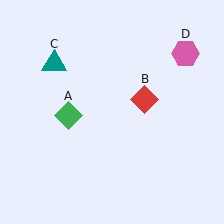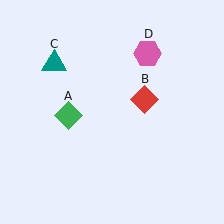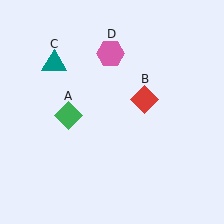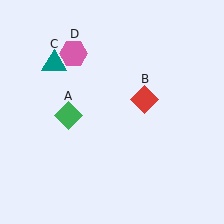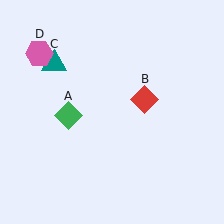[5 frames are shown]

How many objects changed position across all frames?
1 object changed position: pink hexagon (object D).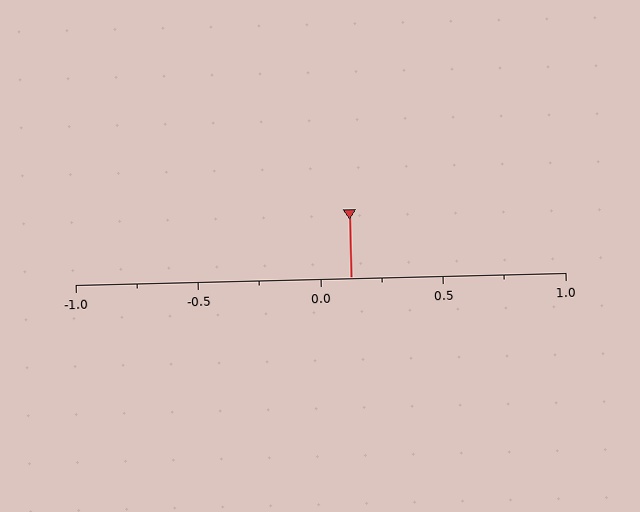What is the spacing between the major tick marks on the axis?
The major ticks are spaced 0.5 apart.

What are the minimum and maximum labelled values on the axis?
The axis runs from -1.0 to 1.0.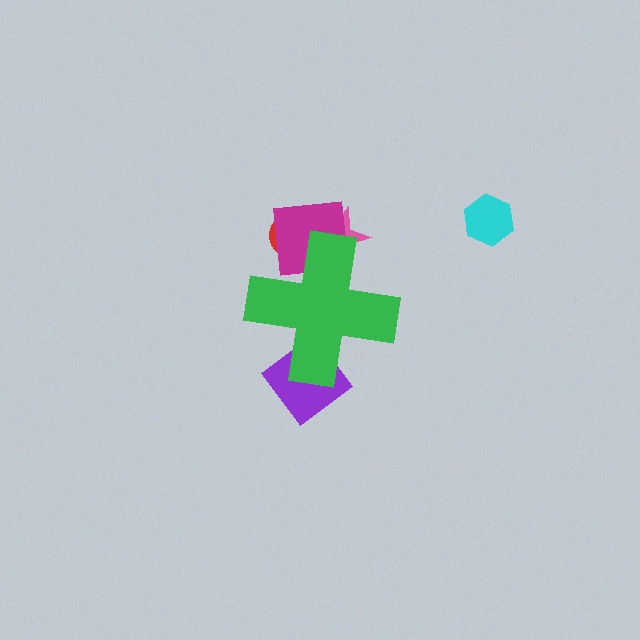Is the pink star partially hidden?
Yes, the pink star is partially hidden behind the green cross.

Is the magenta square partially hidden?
Yes, the magenta square is partially hidden behind the green cross.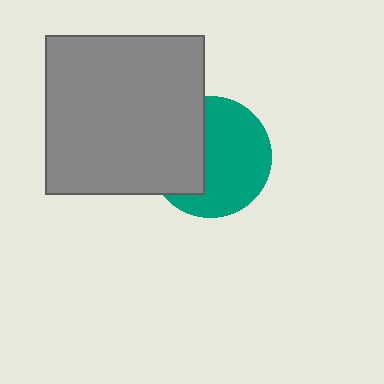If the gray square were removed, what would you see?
You would see the complete teal circle.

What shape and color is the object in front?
The object in front is a gray square.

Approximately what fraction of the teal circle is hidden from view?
Roughly 39% of the teal circle is hidden behind the gray square.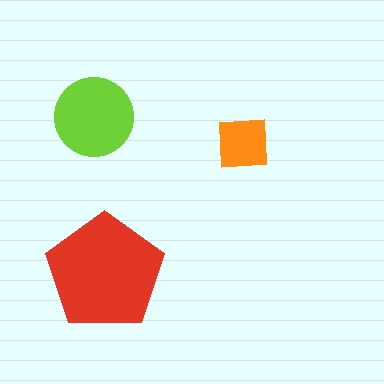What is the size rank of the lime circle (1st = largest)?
2nd.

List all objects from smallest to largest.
The orange square, the lime circle, the red pentagon.